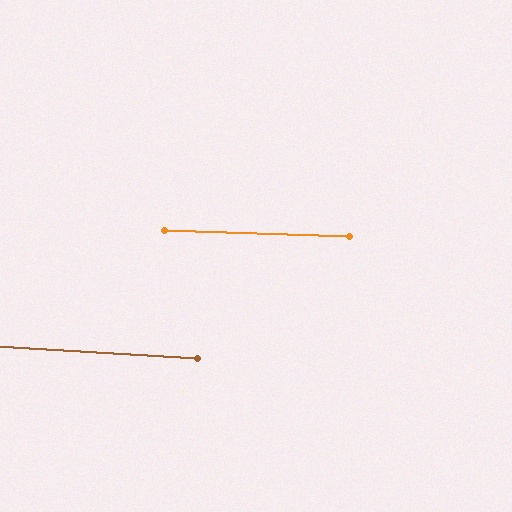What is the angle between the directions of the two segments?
Approximately 2 degrees.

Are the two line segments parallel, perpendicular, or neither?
Parallel — their directions differ by only 1.9°.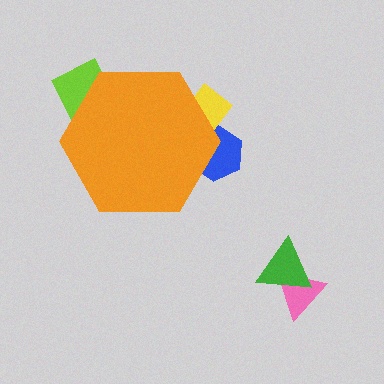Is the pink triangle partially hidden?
No, the pink triangle is fully visible.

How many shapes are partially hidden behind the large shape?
3 shapes are partially hidden.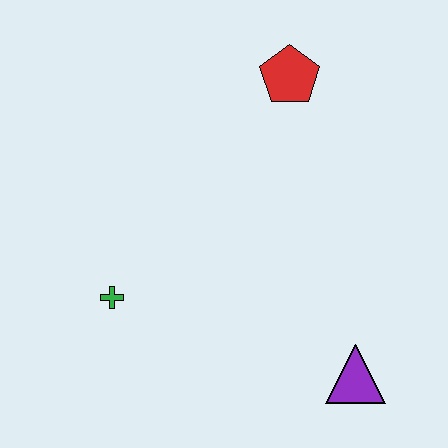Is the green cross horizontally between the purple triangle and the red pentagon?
No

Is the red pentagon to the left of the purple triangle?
Yes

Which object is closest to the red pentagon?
The green cross is closest to the red pentagon.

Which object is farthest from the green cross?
The red pentagon is farthest from the green cross.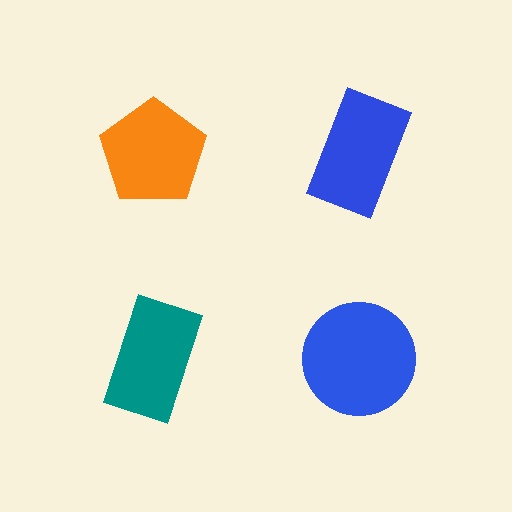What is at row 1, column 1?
An orange pentagon.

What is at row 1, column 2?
A blue rectangle.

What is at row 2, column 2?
A blue circle.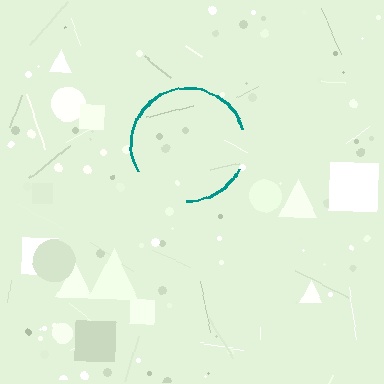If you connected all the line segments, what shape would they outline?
They would outline a circle.